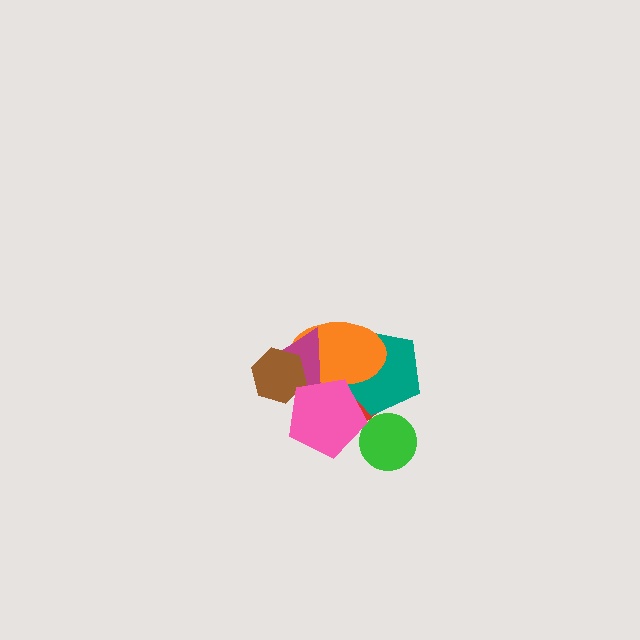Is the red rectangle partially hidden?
Yes, it is partially covered by another shape.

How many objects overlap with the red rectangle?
5 objects overlap with the red rectangle.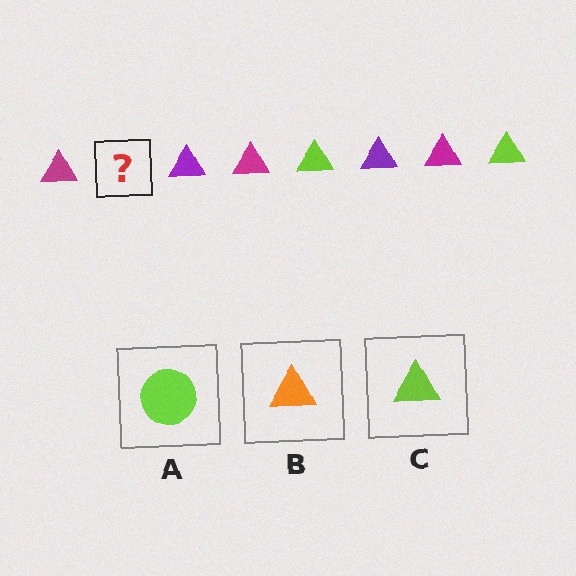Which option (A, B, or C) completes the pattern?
C.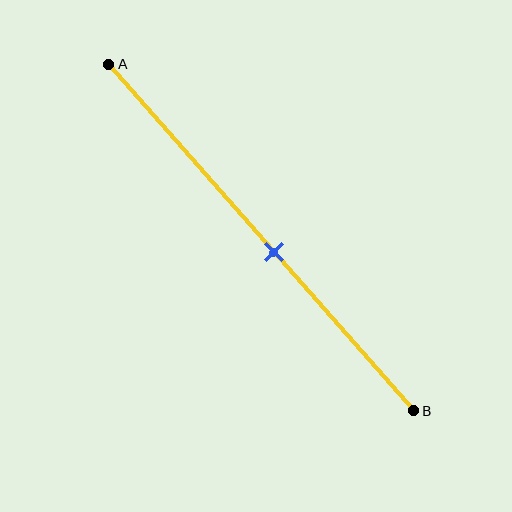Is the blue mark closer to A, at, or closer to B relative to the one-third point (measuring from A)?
The blue mark is closer to point B than the one-third point of segment AB.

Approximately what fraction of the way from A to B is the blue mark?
The blue mark is approximately 55% of the way from A to B.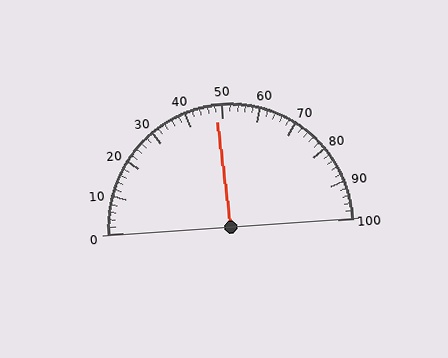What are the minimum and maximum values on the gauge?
The gauge ranges from 0 to 100.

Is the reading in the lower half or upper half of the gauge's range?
The reading is in the lower half of the range (0 to 100).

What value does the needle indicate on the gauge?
The needle indicates approximately 48.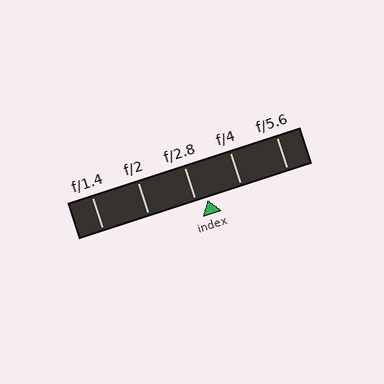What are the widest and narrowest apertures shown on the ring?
The widest aperture shown is f/1.4 and the narrowest is f/5.6.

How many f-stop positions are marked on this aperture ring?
There are 5 f-stop positions marked.